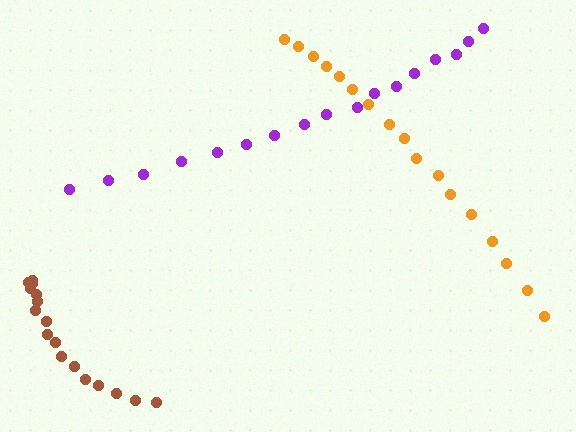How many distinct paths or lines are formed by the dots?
There are 3 distinct paths.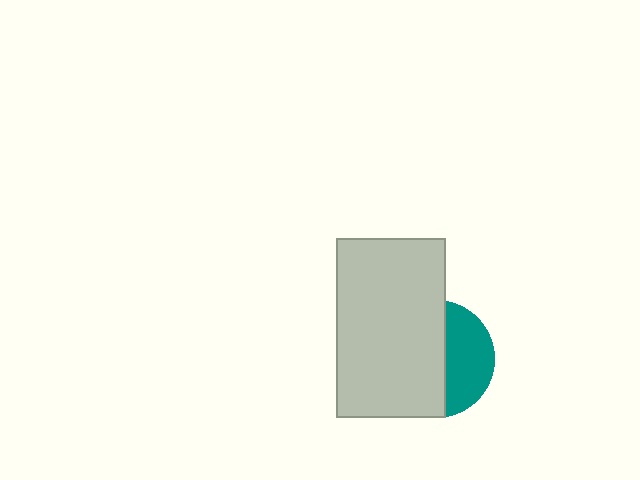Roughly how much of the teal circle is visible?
A small part of it is visible (roughly 40%).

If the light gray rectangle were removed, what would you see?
You would see the complete teal circle.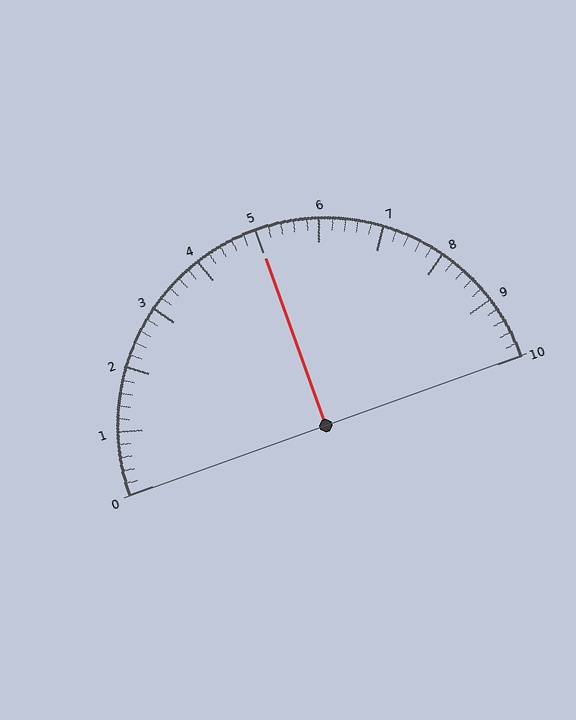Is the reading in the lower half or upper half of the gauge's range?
The reading is in the upper half of the range (0 to 10).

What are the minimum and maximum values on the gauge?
The gauge ranges from 0 to 10.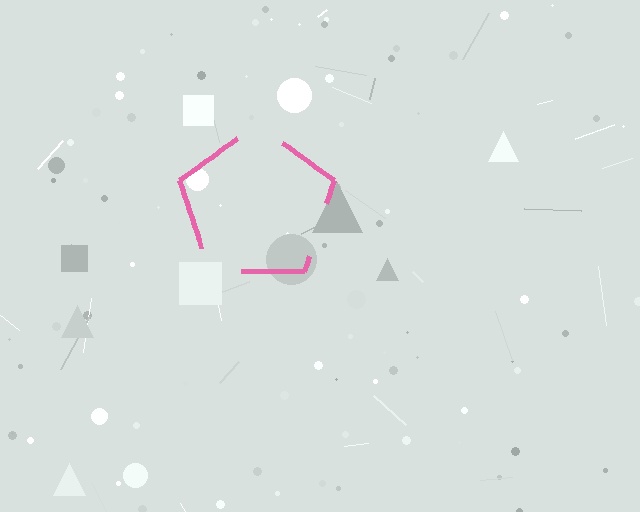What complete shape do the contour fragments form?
The contour fragments form a pentagon.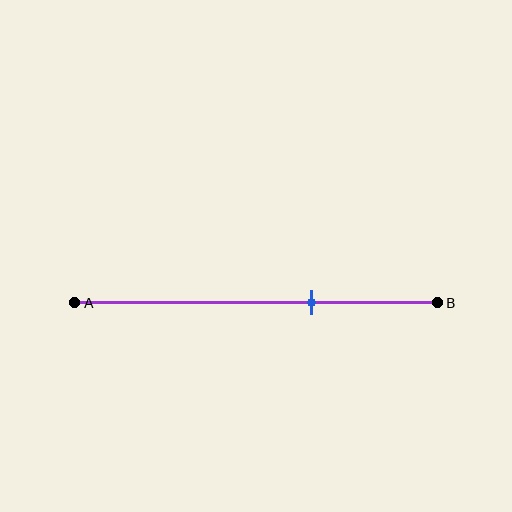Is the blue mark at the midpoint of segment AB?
No, the mark is at about 65% from A, not at the 50% midpoint.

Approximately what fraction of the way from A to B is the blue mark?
The blue mark is approximately 65% of the way from A to B.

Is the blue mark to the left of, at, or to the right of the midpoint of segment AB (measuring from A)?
The blue mark is to the right of the midpoint of segment AB.